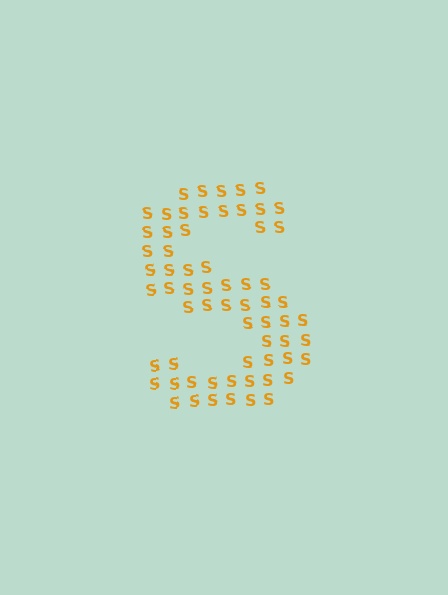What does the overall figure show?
The overall figure shows the letter S.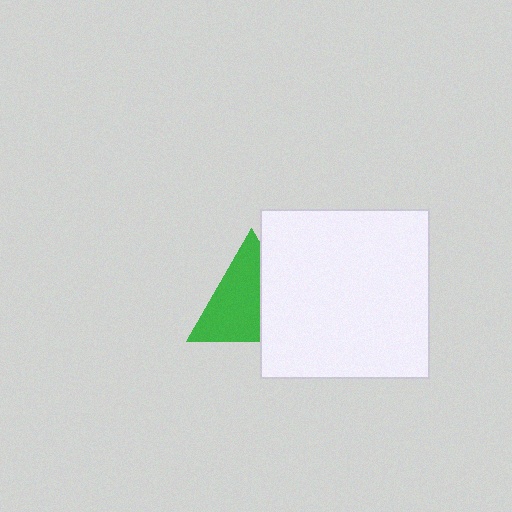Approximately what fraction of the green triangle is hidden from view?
Roughly 39% of the green triangle is hidden behind the white square.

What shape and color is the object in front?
The object in front is a white square.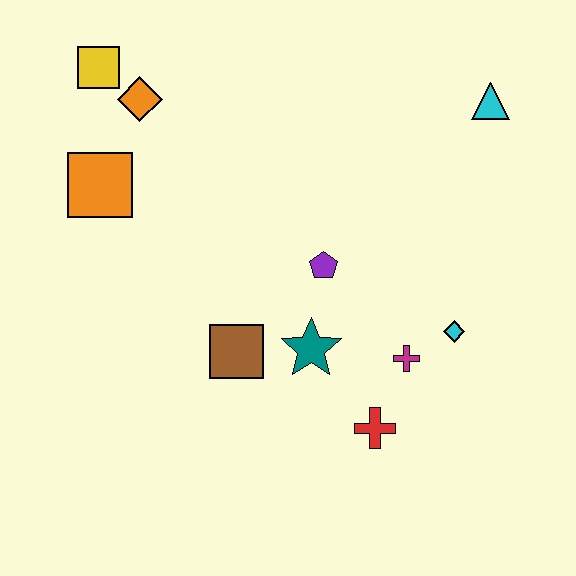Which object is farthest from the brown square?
The cyan triangle is farthest from the brown square.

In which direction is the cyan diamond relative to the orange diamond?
The cyan diamond is to the right of the orange diamond.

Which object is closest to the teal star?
The brown square is closest to the teal star.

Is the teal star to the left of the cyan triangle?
Yes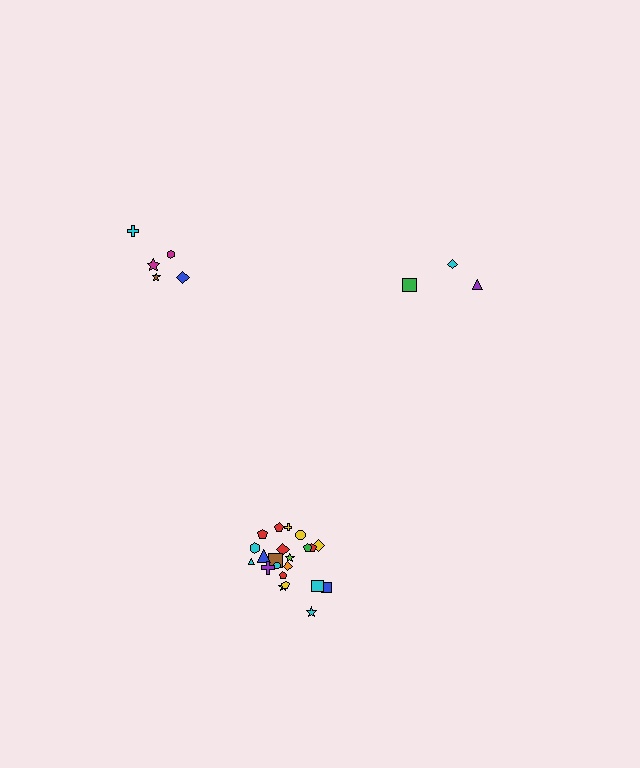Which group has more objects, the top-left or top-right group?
The top-left group.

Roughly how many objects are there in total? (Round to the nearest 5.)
Roughly 30 objects in total.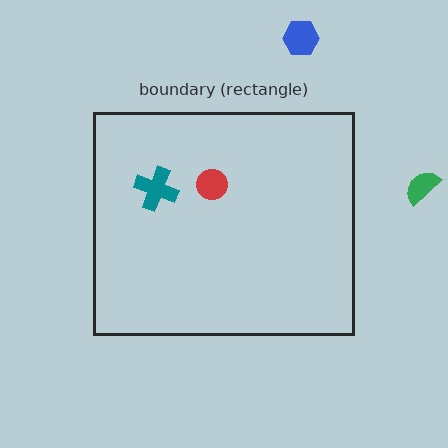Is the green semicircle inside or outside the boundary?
Outside.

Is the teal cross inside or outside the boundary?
Inside.